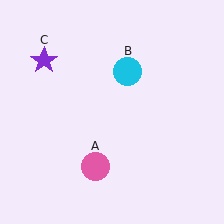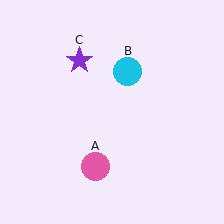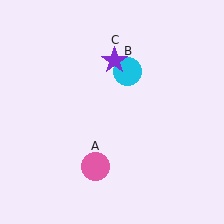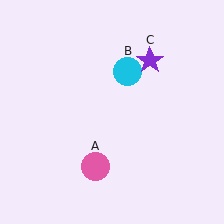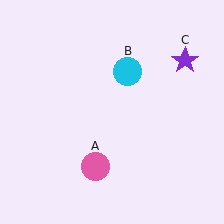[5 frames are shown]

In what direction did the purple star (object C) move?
The purple star (object C) moved right.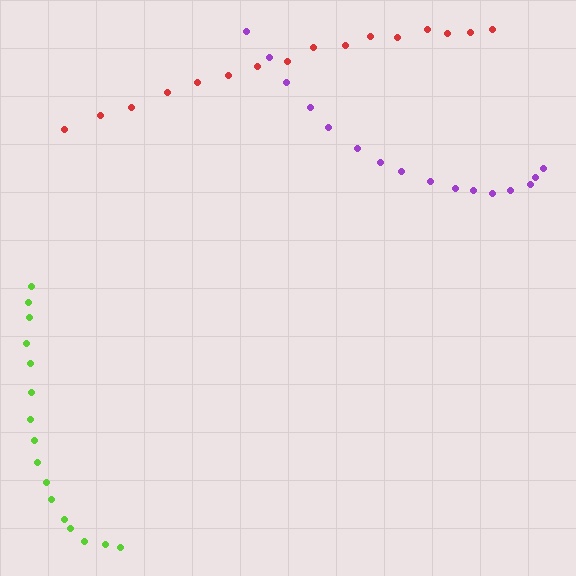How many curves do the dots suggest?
There are 3 distinct paths.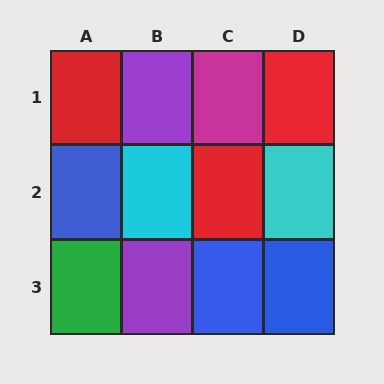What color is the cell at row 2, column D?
Cyan.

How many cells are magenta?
1 cell is magenta.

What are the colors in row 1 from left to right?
Red, purple, magenta, red.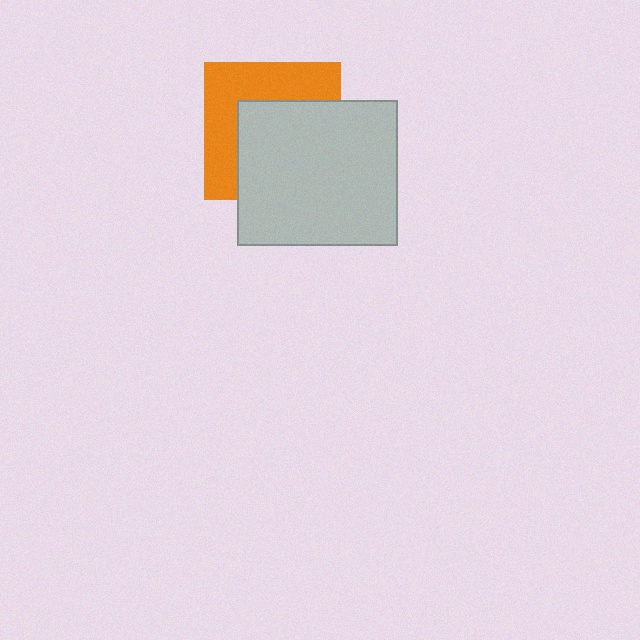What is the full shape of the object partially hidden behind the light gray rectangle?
The partially hidden object is an orange square.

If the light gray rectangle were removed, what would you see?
You would see the complete orange square.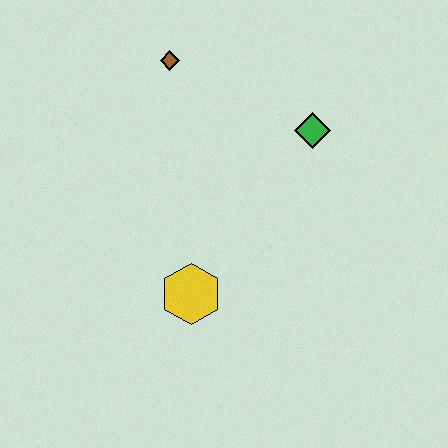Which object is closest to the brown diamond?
The green diamond is closest to the brown diamond.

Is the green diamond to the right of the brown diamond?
Yes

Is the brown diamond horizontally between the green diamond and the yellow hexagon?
No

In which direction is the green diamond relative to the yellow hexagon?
The green diamond is above the yellow hexagon.